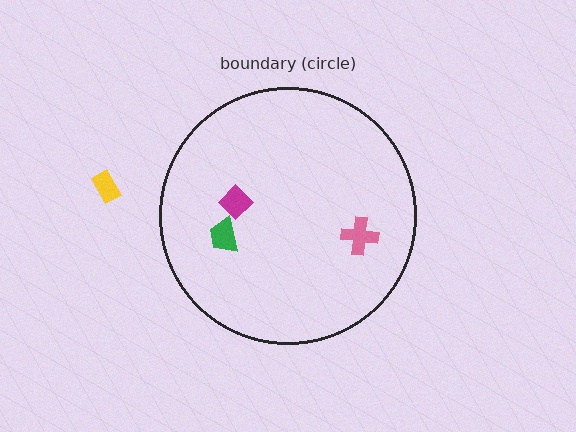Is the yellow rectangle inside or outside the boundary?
Outside.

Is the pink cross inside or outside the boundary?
Inside.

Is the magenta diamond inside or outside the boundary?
Inside.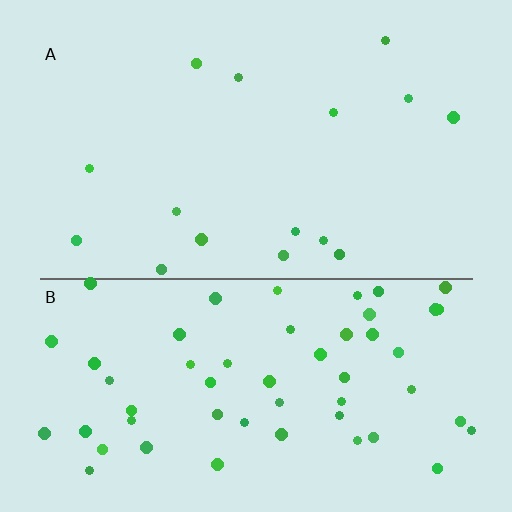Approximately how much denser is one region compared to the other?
Approximately 3.5× — region B over region A.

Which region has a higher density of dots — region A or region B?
B (the bottom).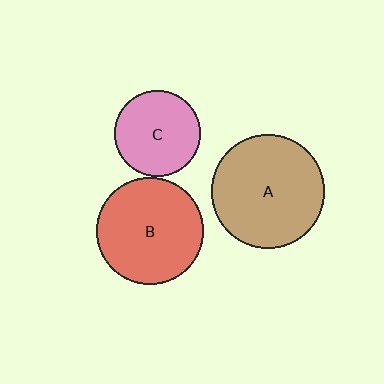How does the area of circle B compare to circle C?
Approximately 1.5 times.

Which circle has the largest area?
Circle A (brown).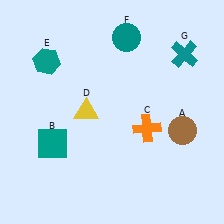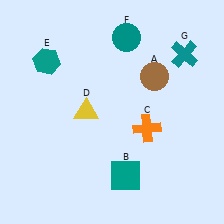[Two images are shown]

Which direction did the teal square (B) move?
The teal square (B) moved right.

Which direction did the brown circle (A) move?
The brown circle (A) moved up.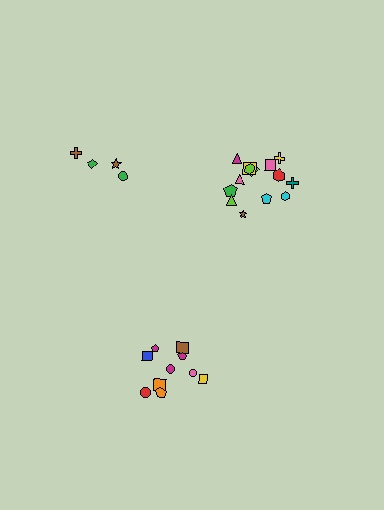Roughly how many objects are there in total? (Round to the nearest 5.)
Roughly 30 objects in total.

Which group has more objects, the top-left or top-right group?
The top-right group.